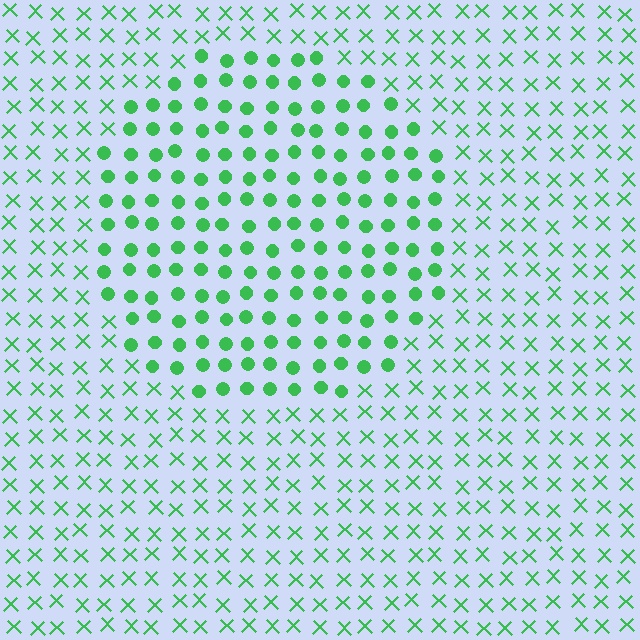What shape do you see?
I see a circle.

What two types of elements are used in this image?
The image uses circles inside the circle region and X marks outside it.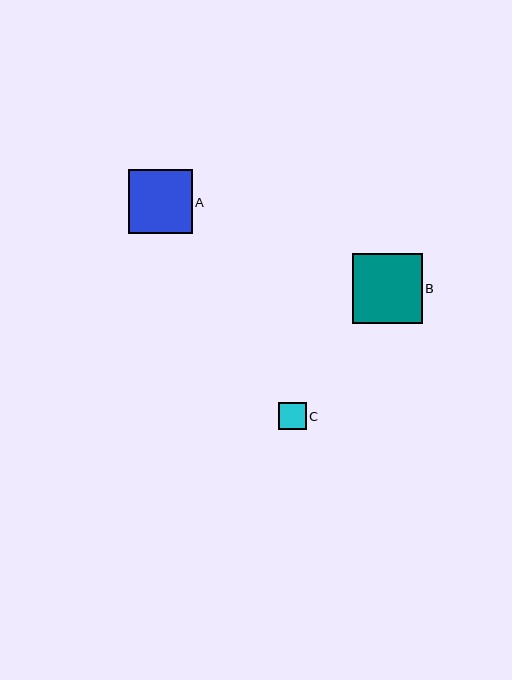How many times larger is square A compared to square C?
Square A is approximately 2.3 times the size of square C.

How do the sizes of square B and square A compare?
Square B and square A are approximately the same size.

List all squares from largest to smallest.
From largest to smallest: B, A, C.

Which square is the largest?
Square B is the largest with a size of approximately 70 pixels.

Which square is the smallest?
Square C is the smallest with a size of approximately 27 pixels.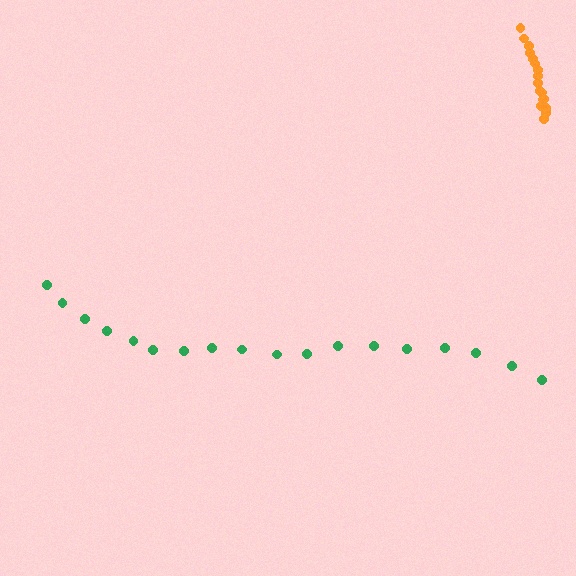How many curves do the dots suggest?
There are 2 distinct paths.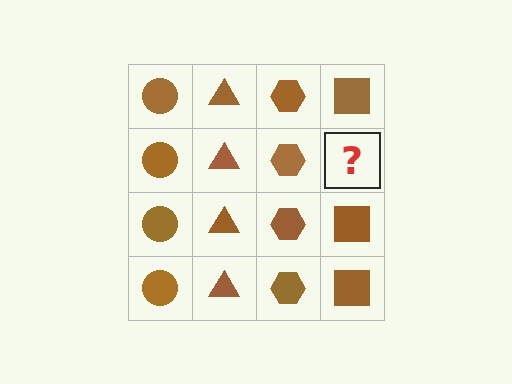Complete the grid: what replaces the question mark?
The question mark should be replaced with a brown square.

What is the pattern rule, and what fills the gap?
The rule is that each column has a consistent shape. The gap should be filled with a brown square.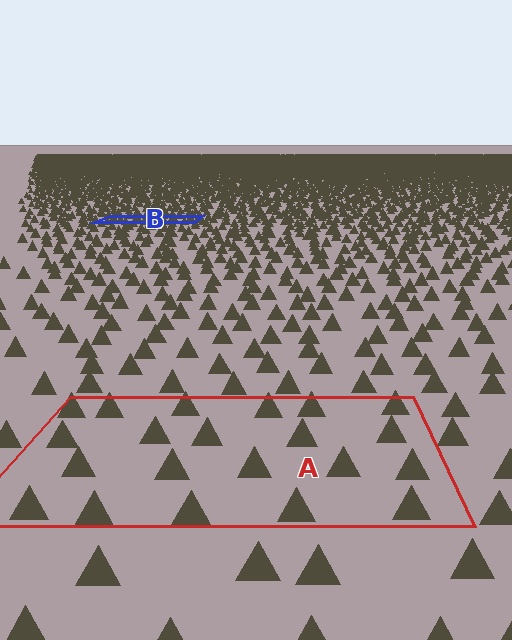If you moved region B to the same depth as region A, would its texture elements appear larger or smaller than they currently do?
They would appear larger. At a closer depth, the same texture elements are projected at a bigger on-screen size.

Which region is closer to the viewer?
Region A is closer. The texture elements there are larger and more spread out.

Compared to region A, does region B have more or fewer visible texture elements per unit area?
Region B has more texture elements per unit area — they are packed more densely because it is farther away.